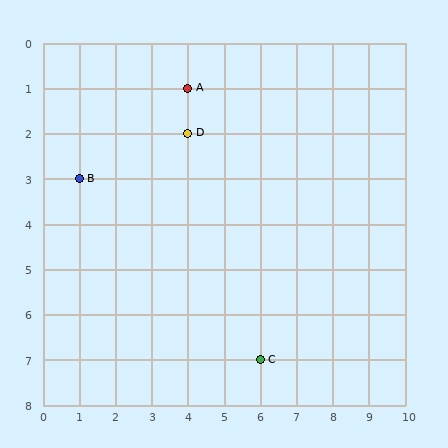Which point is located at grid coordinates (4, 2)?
Point D is at (4, 2).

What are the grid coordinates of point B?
Point B is at grid coordinates (1, 3).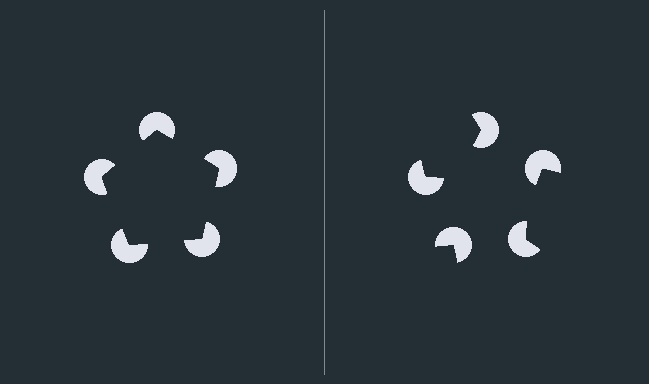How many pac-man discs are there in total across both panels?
10 — 5 on each side.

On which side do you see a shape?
An illusory pentagon appears on the left side. On the right side the wedge cuts are rotated, so no coherent shape forms.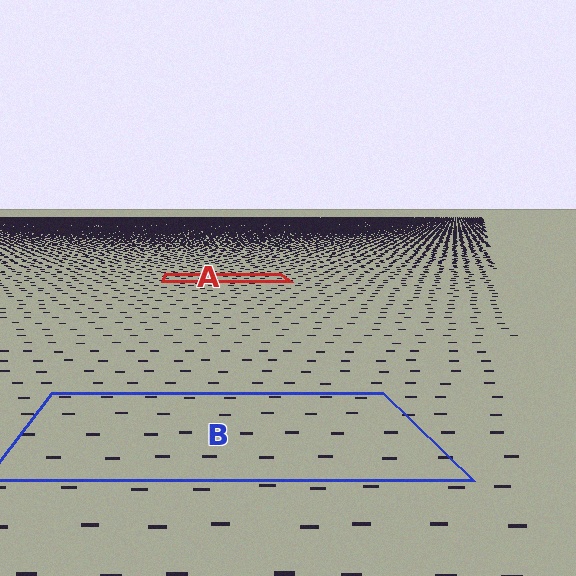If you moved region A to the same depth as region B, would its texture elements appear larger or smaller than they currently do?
They would appear larger. At a closer depth, the same texture elements are projected at a bigger on-screen size.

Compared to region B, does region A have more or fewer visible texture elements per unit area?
Region A has more texture elements per unit area — they are packed more densely because it is farther away.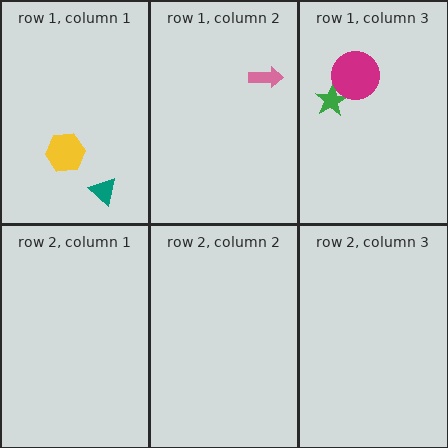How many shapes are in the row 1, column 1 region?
2.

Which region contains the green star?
The row 1, column 3 region.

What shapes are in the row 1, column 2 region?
The pink arrow.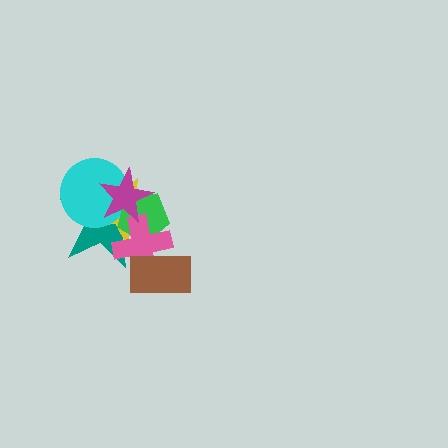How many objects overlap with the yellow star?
5 objects overlap with the yellow star.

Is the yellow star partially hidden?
Yes, it is partially covered by another shape.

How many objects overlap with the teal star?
5 objects overlap with the teal star.